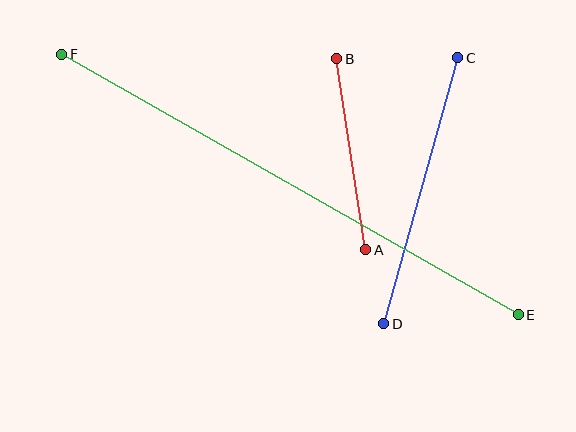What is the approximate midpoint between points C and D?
The midpoint is at approximately (421, 191) pixels.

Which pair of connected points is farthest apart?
Points E and F are farthest apart.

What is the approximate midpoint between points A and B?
The midpoint is at approximately (351, 154) pixels.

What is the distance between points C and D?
The distance is approximately 276 pixels.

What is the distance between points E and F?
The distance is approximately 526 pixels.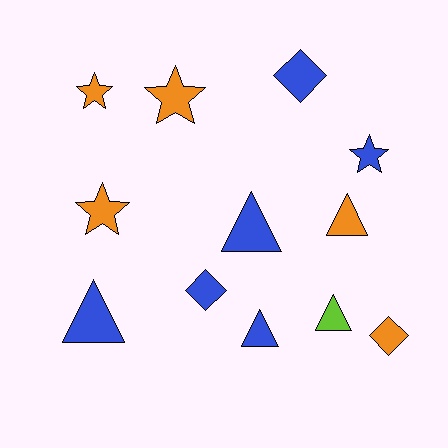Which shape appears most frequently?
Triangle, with 5 objects.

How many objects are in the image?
There are 12 objects.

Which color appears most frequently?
Blue, with 6 objects.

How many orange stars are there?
There are 3 orange stars.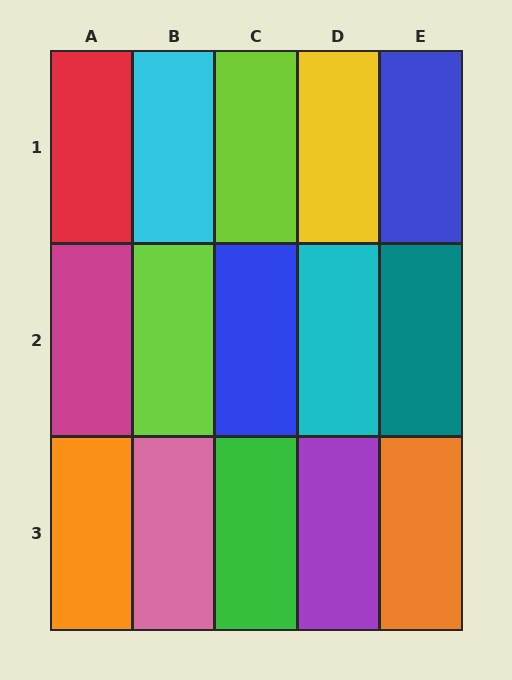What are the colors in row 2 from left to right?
Magenta, lime, blue, cyan, teal.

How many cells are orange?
2 cells are orange.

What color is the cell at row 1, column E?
Blue.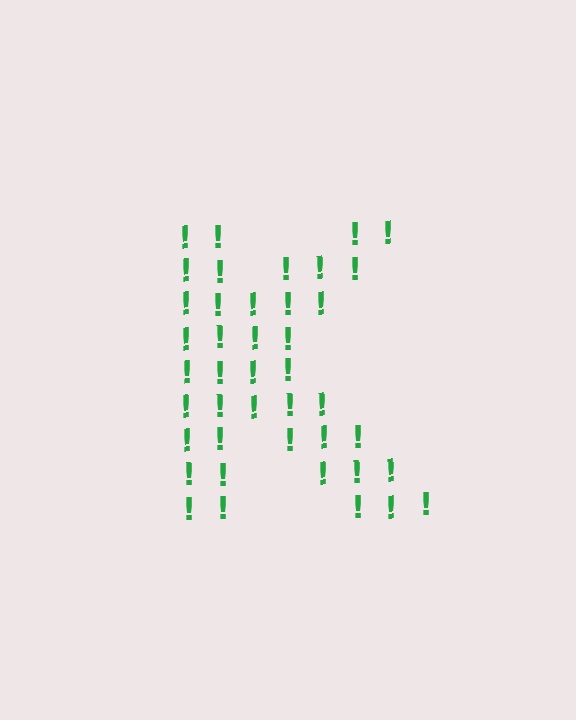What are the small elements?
The small elements are exclamation marks.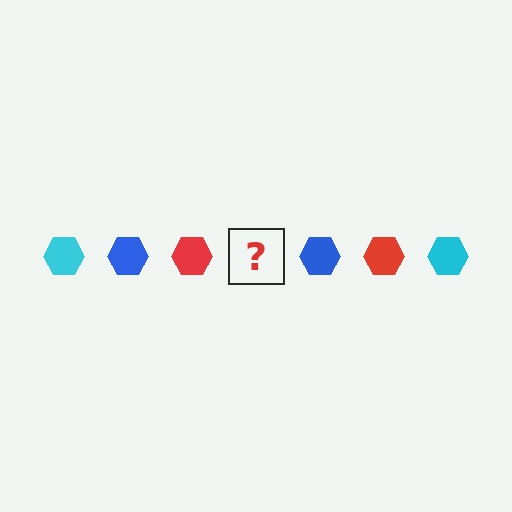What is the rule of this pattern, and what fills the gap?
The rule is that the pattern cycles through cyan, blue, red hexagons. The gap should be filled with a cyan hexagon.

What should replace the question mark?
The question mark should be replaced with a cyan hexagon.